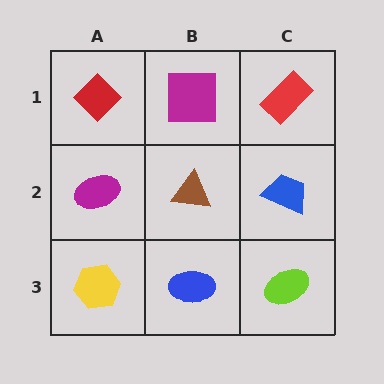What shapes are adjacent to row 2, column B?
A magenta square (row 1, column B), a blue ellipse (row 3, column B), a magenta ellipse (row 2, column A), a blue trapezoid (row 2, column C).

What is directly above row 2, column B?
A magenta square.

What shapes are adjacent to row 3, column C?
A blue trapezoid (row 2, column C), a blue ellipse (row 3, column B).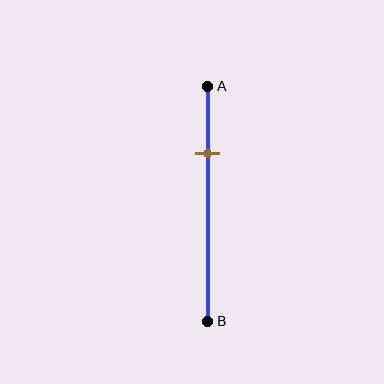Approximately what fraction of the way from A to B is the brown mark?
The brown mark is approximately 30% of the way from A to B.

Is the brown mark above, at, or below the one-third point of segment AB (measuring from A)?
The brown mark is above the one-third point of segment AB.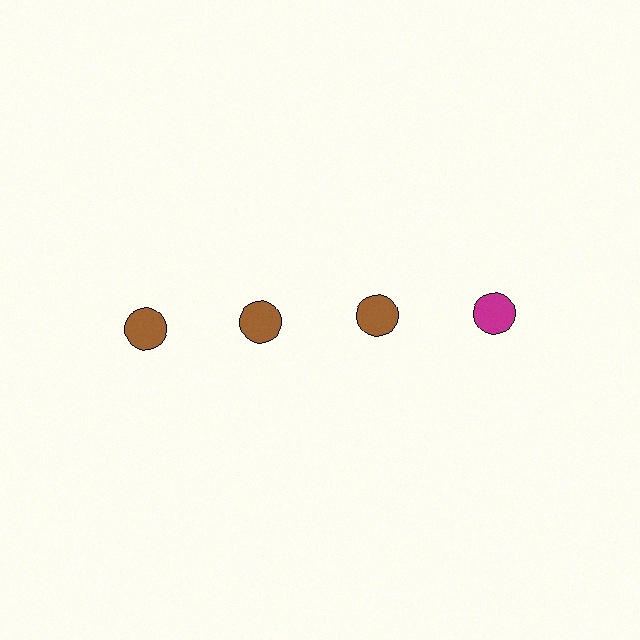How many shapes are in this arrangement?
There are 4 shapes arranged in a grid pattern.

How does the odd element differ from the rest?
It has a different color: magenta instead of brown.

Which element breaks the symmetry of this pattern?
The magenta circle in the top row, second from right column breaks the symmetry. All other shapes are brown circles.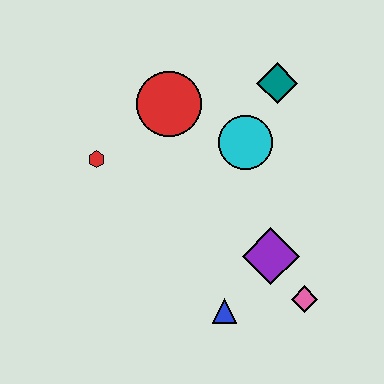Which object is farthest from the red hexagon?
The pink diamond is farthest from the red hexagon.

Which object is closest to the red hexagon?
The red circle is closest to the red hexagon.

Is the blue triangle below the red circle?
Yes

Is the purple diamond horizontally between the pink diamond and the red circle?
Yes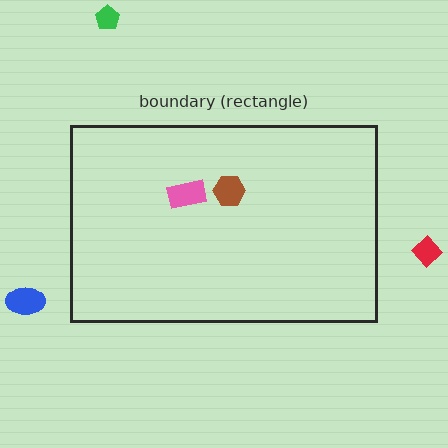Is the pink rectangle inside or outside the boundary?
Inside.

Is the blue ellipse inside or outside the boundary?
Outside.